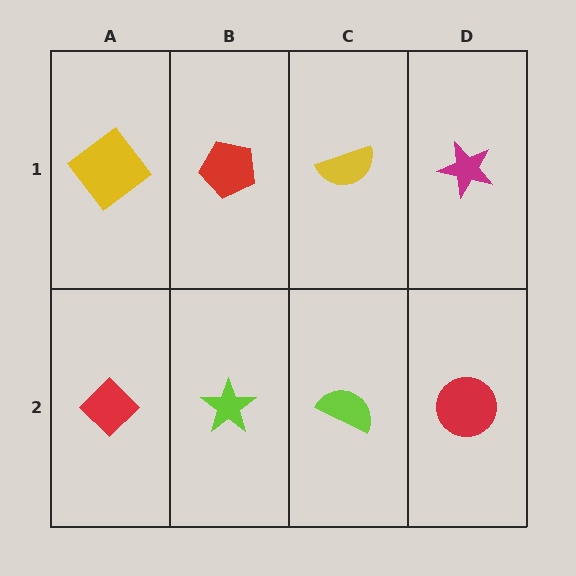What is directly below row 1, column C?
A lime semicircle.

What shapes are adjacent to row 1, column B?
A lime star (row 2, column B), a yellow diamond (row 1, column A), a yellow semicircle (row 1, column C).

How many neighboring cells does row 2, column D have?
2.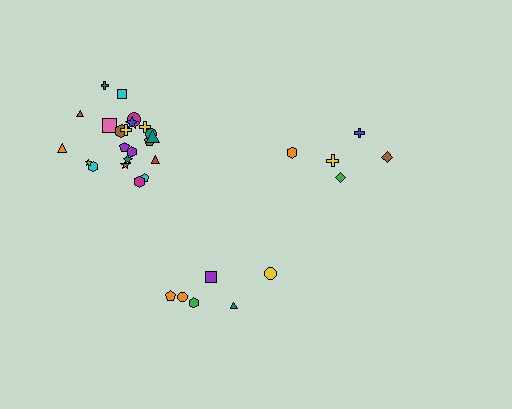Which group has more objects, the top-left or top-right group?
The top-left group.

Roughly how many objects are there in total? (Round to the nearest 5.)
Roughly 35 objects in total.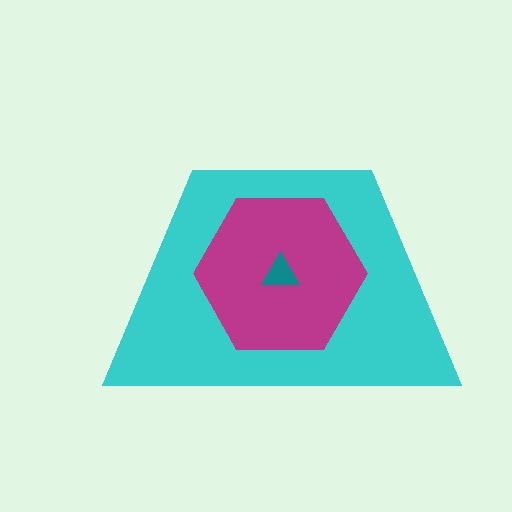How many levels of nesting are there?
3.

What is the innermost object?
The teal triangle.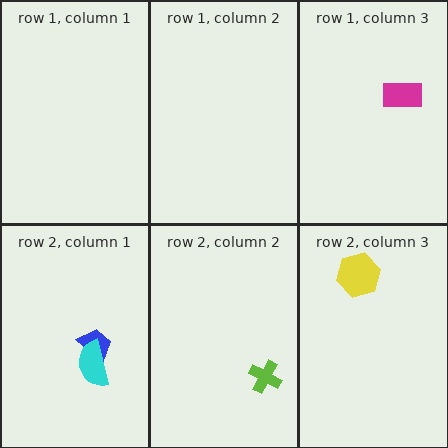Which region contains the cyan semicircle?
The row 2, column 1 region.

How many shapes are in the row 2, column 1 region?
2.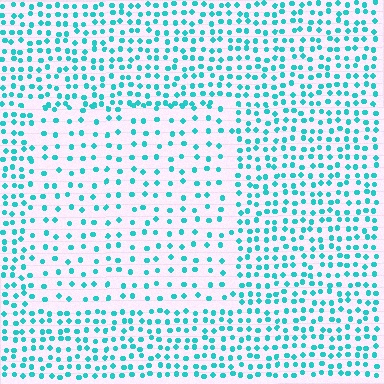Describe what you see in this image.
The image contains small cyan elements arranged at two different densities. A rectangle-shaped region is visible where the elements are less densely packed than the surrounding area.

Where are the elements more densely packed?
The elements are more densely packed outside the rectangle boundary.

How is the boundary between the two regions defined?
The boundary is defined by a change in element density (approximately 2.0x ratio). All elements are the same color, size, and shape.